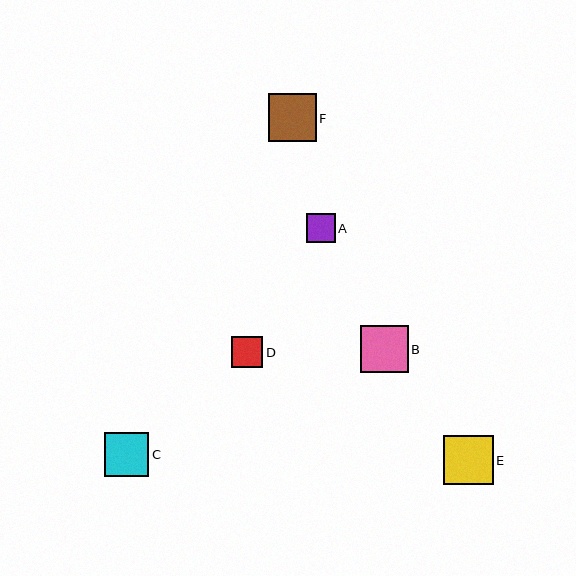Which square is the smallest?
Square A is the smallest with a size of approximately 29 pixels.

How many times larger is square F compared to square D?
Square F is approximately 1.5 times the size of square D.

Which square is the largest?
Square E is the largest with a size of approximately 50 pixels.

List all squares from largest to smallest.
From largest to smallest: E, F, B, C, D, A.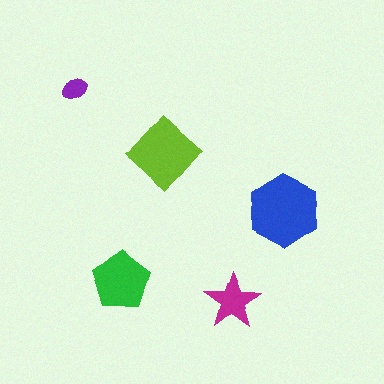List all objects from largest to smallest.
The blue hexagon, the lime diamond, the green pentagon, the magenta star, the purple ellipse.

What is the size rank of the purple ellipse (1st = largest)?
5th.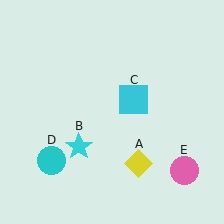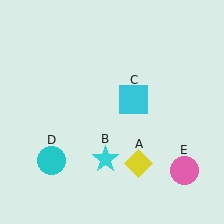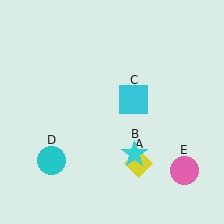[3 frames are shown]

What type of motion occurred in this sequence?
The cyan star (object B) rotated counterclockwise around the center of the scene.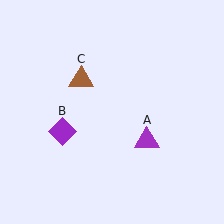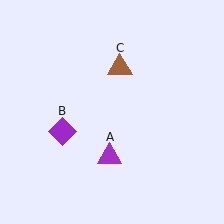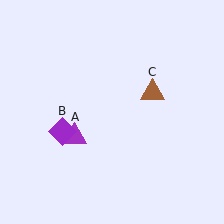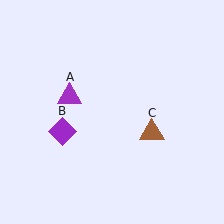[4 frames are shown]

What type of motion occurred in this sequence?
The purple triangle (object A), brown triangle (object C) rotated clockwise around the center of the scene.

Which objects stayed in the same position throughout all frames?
Purple diamond (object B) remained stationary.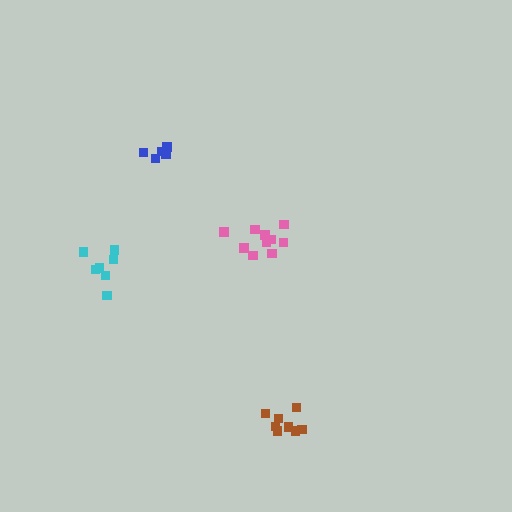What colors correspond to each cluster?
The clusters are colored: brown, blue, pink, cyan.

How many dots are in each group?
Group 1: 8 dots, Group 2: 6 dots, Group 3: 11 dots, Group 4: 7 dots (32 total).